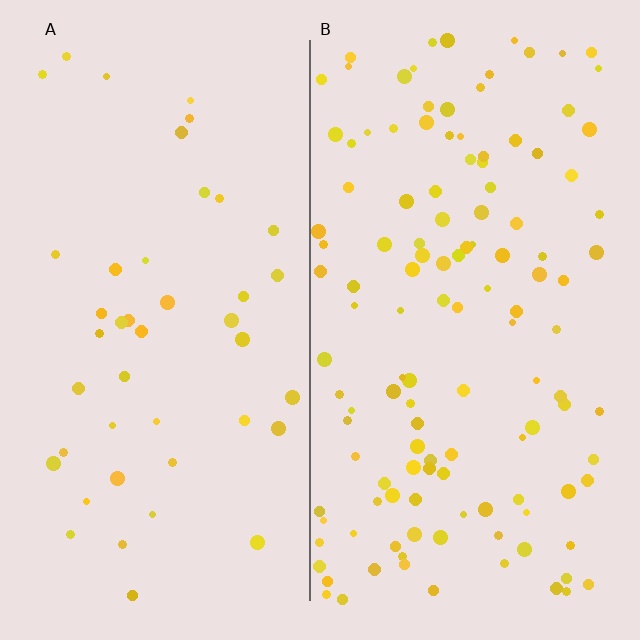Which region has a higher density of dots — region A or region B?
B (the right).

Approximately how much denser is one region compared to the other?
Approximately 2.9× — region B over region A.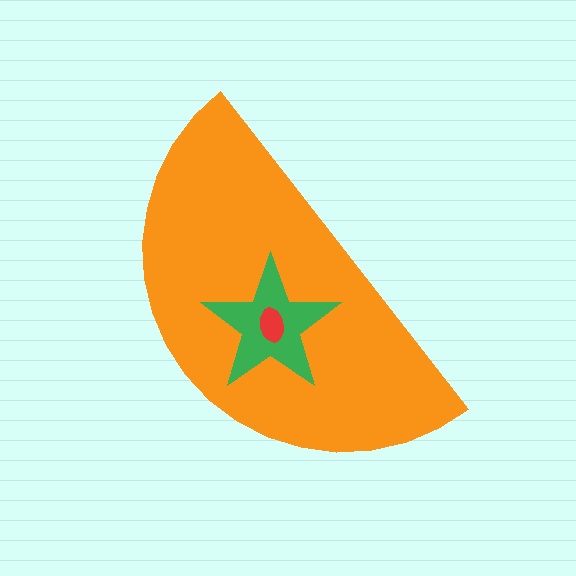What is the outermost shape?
The orange semicircle.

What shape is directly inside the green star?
The red ellipse.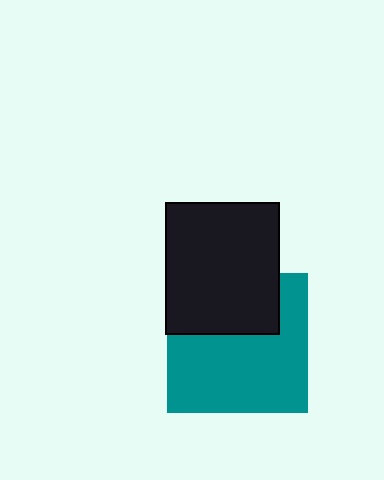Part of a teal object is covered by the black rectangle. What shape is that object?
It is a square.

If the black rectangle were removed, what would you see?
You would see the complete teal square.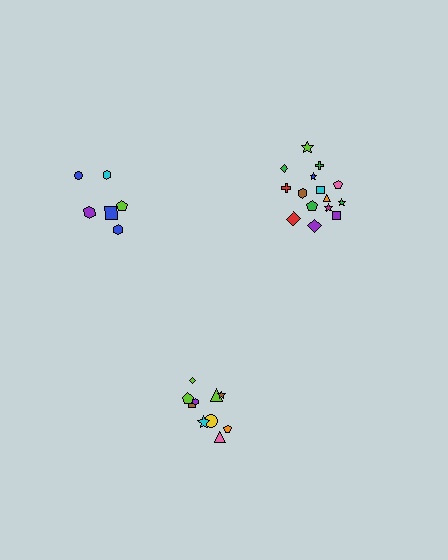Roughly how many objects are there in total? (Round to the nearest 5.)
Roughly 30 objects in total.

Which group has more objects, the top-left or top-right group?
The top-right group.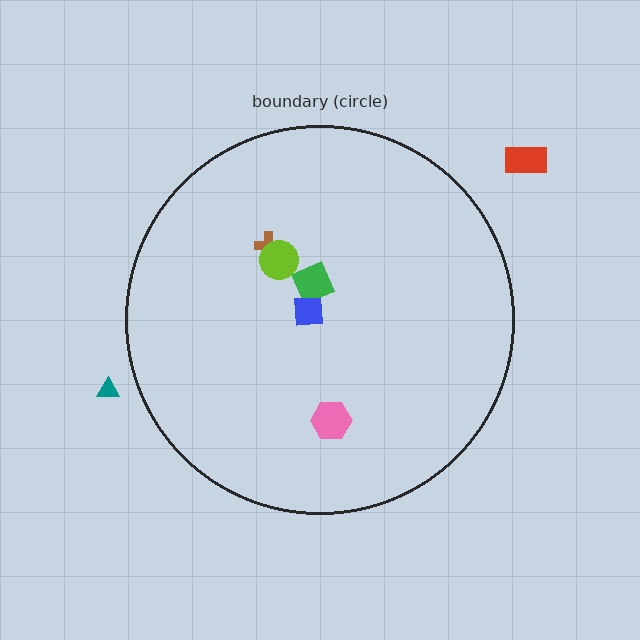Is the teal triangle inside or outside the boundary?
Outside.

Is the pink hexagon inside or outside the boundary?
Inside.